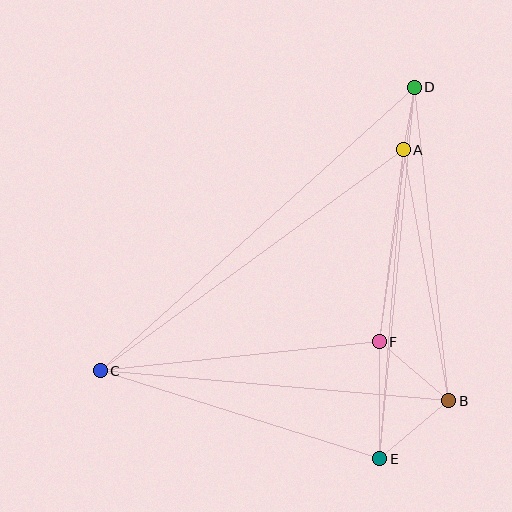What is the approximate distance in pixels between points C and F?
The distance between C and F is approximately 280 pixels.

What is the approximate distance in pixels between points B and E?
The distance between B and E is approximately 90 pixels.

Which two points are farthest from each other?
Points C and D are farthest from each other.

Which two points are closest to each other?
Points A and D are closest to each other.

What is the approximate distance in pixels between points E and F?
The distance between E and F is approximately 117 pixels.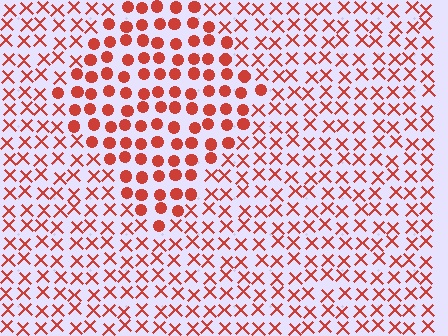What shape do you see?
I see a diamond.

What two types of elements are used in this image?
The image uses circles inside the diamond region and X marks outside it.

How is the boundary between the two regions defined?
The boundary is defined by a change in element shape: circles inside vs. X marks outside. All elements share the same color and spacing.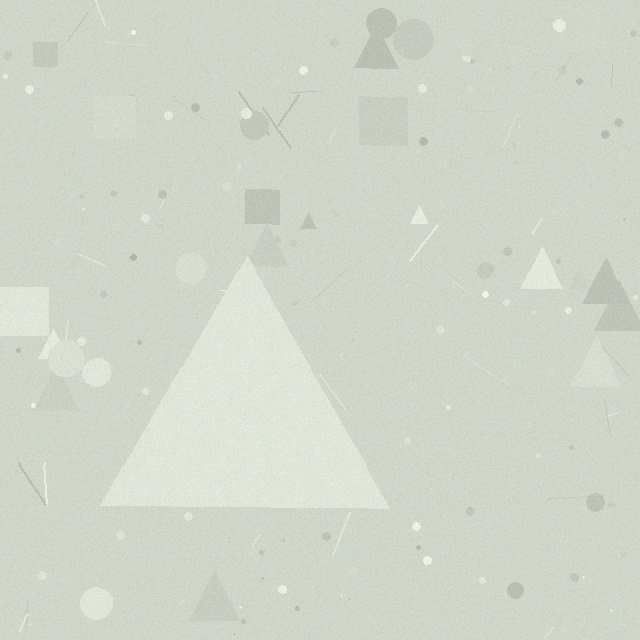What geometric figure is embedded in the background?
A triangle is embedded in the background.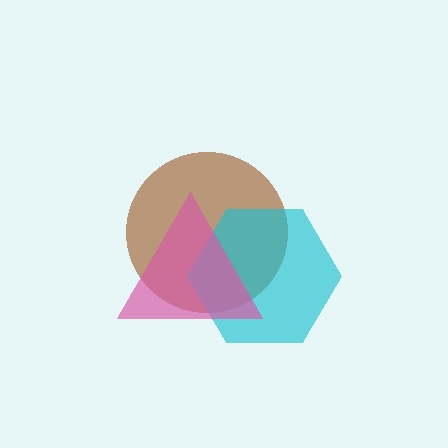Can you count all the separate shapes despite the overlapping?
Yes, there are 3 separate shapes.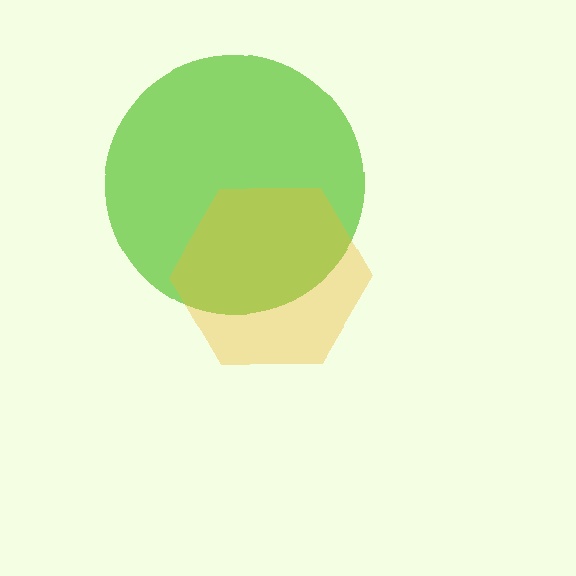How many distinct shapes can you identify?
There are 2 distinct shapes: a lime circle, a yellow hexagon.